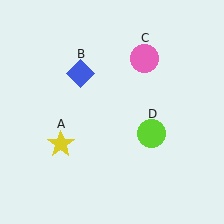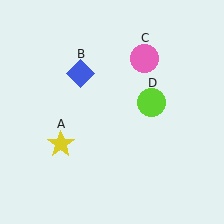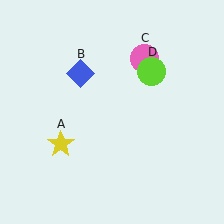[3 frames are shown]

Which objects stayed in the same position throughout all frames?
Yellow star (object A) and blue diamond (object B) and pink circle (object C) remained stationary.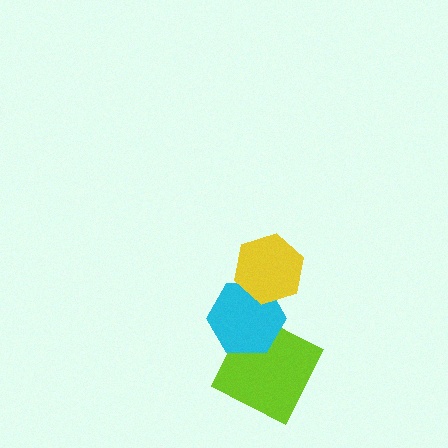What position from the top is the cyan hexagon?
The cyan hexagon is 2nd from the top.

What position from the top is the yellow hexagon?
The yellow hexagon is 1st from the top.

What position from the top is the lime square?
The lime square is 3rd from the top.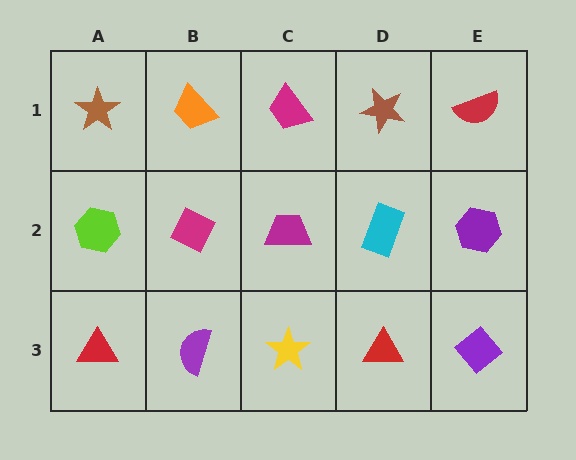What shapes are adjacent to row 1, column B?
A magenta diamond (row 2, column B), a brown star (row 1, column A), a magenta trapezoid (row 1, column C).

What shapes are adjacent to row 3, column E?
A purple hexagon (row 2, column E), a red triangle (row 3, column D).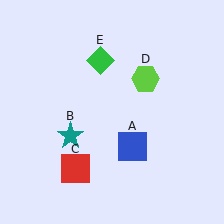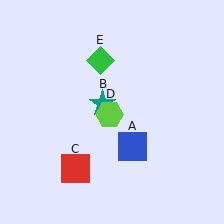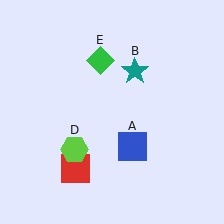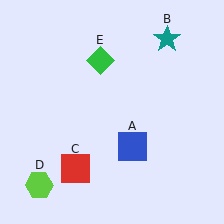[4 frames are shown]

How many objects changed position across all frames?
2 objects changed position: teal star (object B), lime hexagon (object D).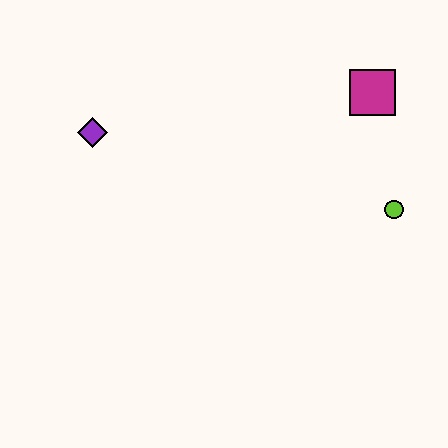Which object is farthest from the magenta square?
The purple diamond is farthest from the magenta square.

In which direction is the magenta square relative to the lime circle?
The magenta square is above the lime circle.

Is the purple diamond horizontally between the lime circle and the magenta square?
No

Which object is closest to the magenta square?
The lime circle is closest to the magenta square.